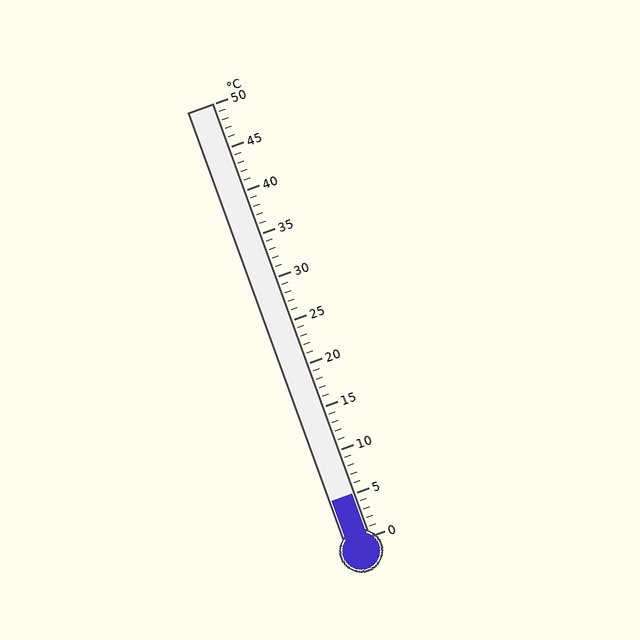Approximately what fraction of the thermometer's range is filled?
The thermometer is filled to approximately 10% of its range.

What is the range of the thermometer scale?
The thermometer scale ranges from 0°C to 50°C.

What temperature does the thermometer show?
The thermometer shows approximately 5°C.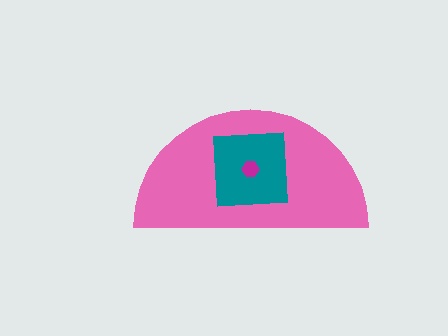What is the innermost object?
The magenta hexagon.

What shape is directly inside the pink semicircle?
The teal square.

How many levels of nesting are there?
3.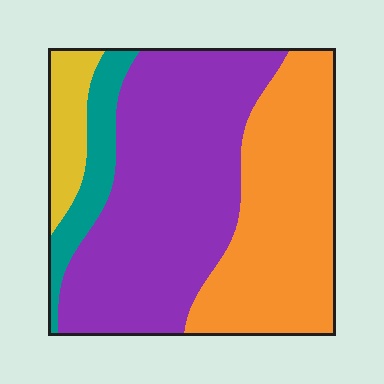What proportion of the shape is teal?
Teal covers 9% of the shape.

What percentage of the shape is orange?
Orange covers around 35% of the shape.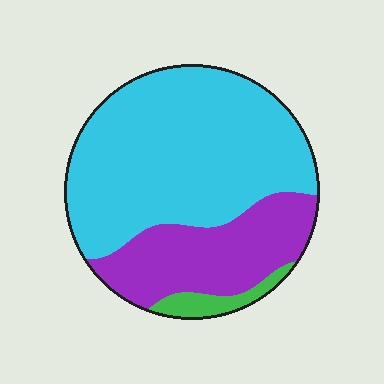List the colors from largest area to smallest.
From largest to smallest: cyan, purple, green.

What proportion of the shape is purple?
Purple covers roughly 30% of the shape.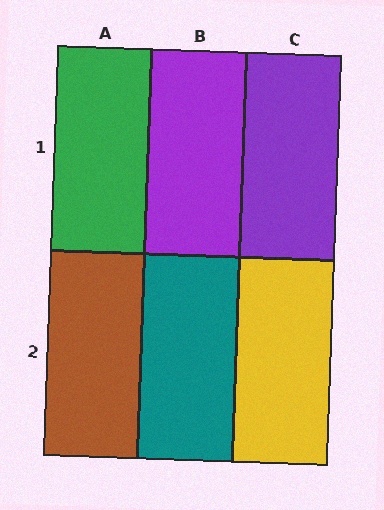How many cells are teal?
1 cell is teal.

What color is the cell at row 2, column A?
Brown.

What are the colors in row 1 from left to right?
Green, purple, purple.